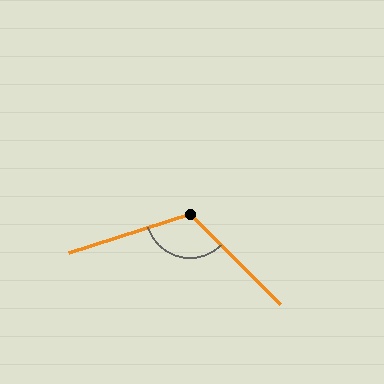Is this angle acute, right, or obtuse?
It is obtuse.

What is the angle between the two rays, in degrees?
Approximately 117 degrees.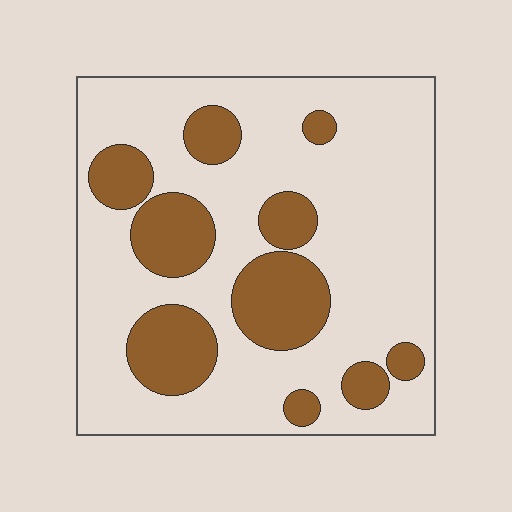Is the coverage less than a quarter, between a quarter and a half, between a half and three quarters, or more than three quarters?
Between a quarter and a half.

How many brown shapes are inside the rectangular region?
10.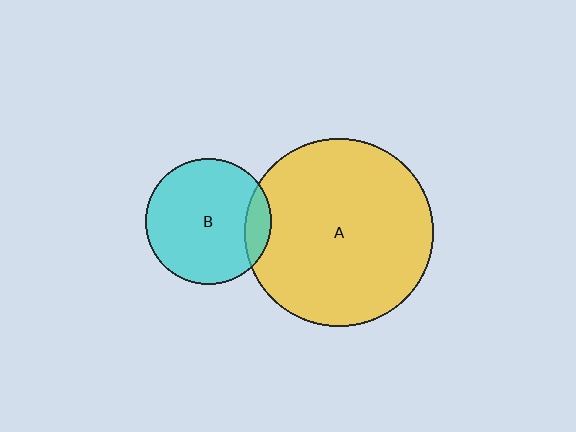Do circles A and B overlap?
Yes.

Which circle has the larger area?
Circle A (yellow).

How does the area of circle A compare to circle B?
Approximately 2.2 times.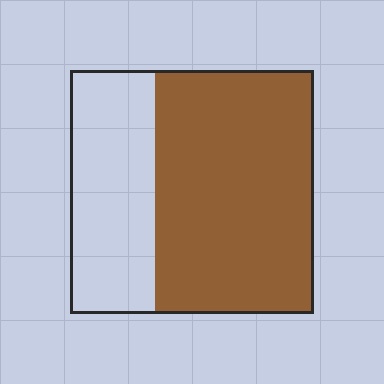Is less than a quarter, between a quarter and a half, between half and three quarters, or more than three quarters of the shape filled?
Between half and three quarters.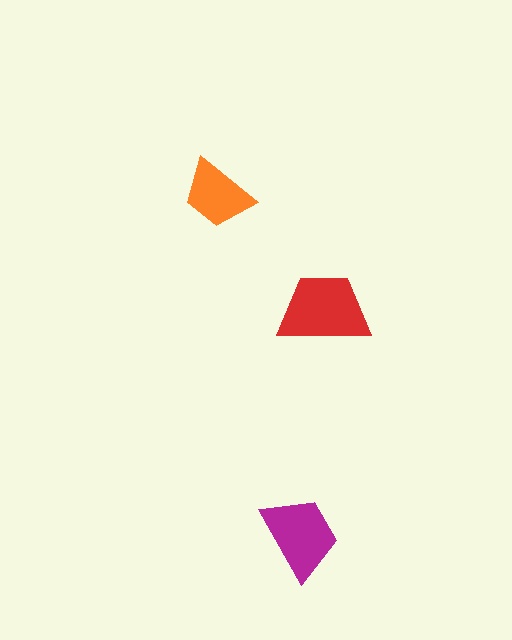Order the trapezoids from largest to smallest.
the red one, the magenta one, the orange one.